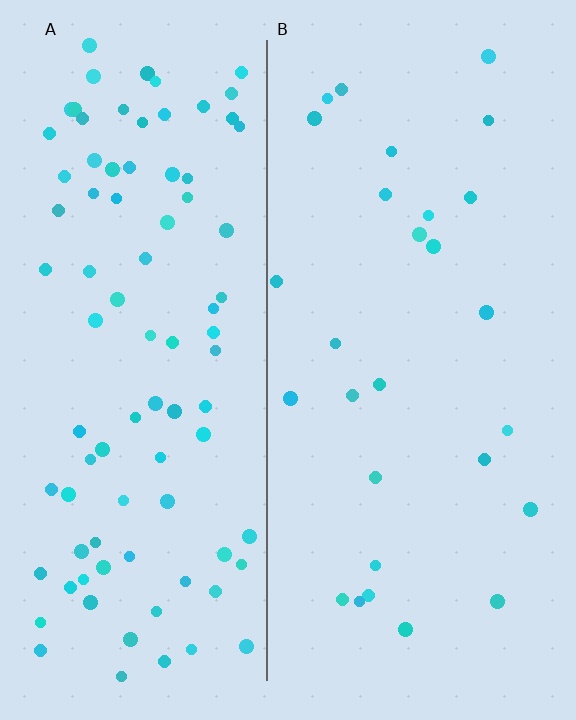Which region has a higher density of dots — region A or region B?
A (the left).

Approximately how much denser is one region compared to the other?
Approximately 3.2× — region A over region B.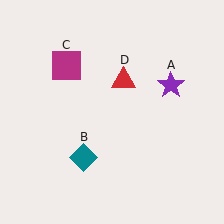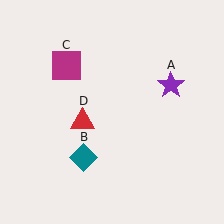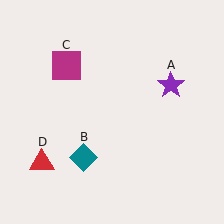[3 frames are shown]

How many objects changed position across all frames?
1 object changed position: red triangle (object D).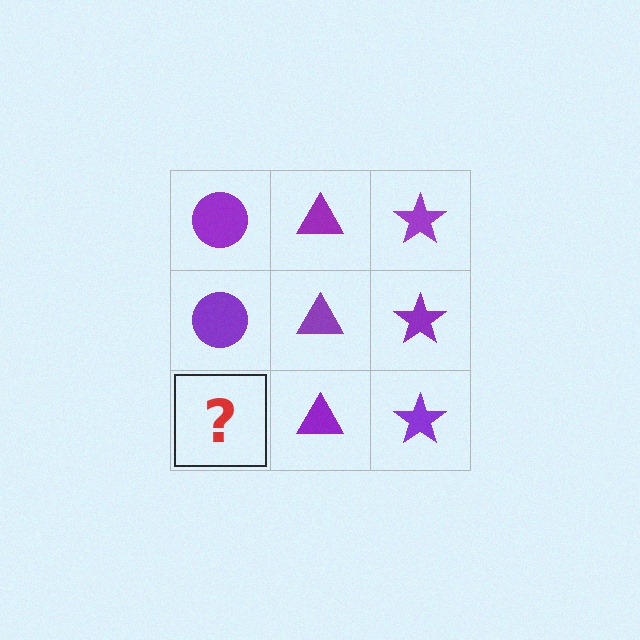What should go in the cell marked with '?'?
The missing cell should contain a purple circle.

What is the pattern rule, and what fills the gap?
The rule is that each column has a consistent shape. The gap should be filled with a purple circle.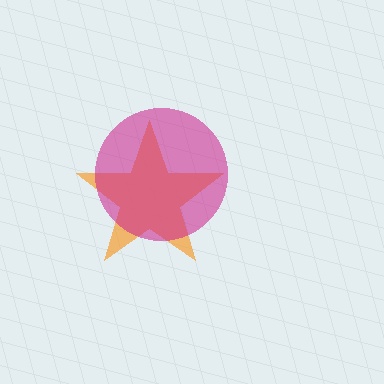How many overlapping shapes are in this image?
There are 2 overlapping shapes in the image.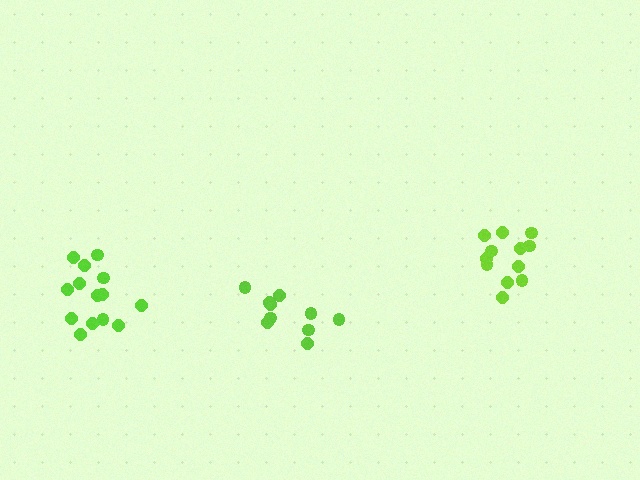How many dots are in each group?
Group 1: 11 dots, Group 2: 12 dots, Group 3: 14 dots (37 total).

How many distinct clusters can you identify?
There are 3 distinct clusters.